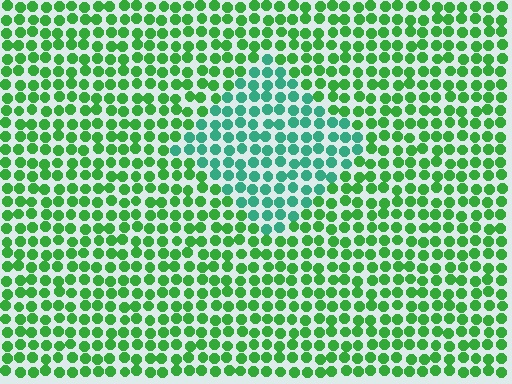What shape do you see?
I see a diamond.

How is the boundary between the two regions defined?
The boundary is defined purely by a slight shift in hue (about 37 degrees). Spacing, size, and orientation are identical on both sides.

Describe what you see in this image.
The image is filled with small green elements in a uniform arrangement. A diamond-shaped region is visible where the elements are tinted to a slightly different hue, forming a subtle color boundary.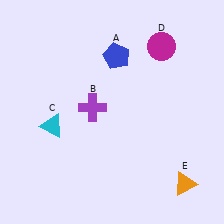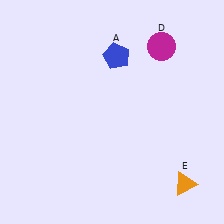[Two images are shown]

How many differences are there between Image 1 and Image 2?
There are 2 differences between the two images.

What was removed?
The cyan triangle (C), the purple cross (B) were removed in Image 2.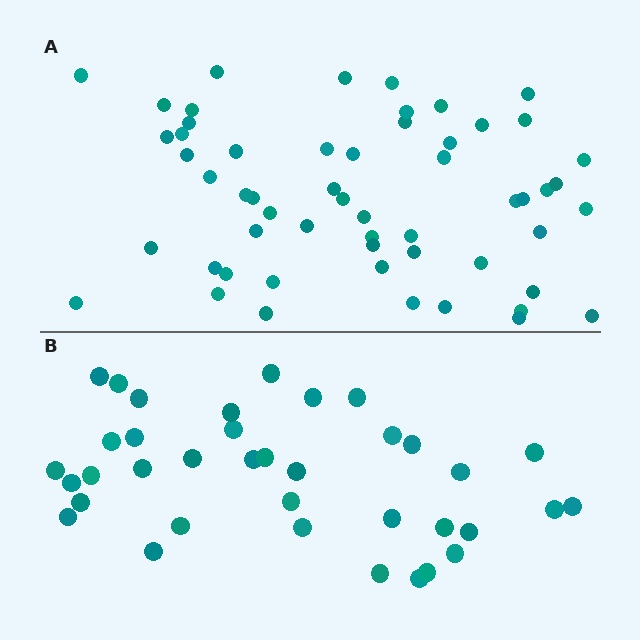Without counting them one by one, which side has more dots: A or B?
Region A (the top region) has more dots.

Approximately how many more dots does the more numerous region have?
Region A has approximately 20 more dots than region B.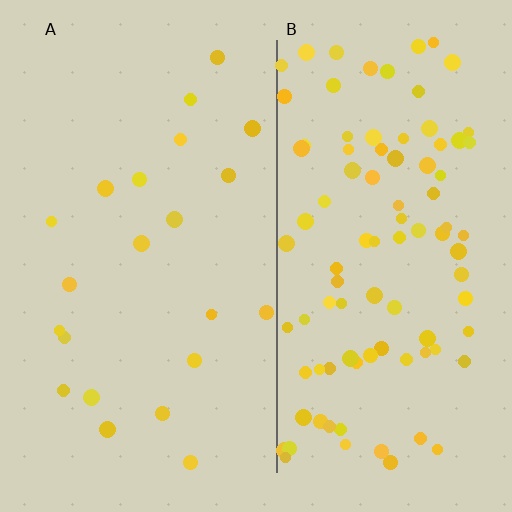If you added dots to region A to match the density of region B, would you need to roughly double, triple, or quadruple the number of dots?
Approximately quadruple.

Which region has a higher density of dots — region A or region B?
B (the right).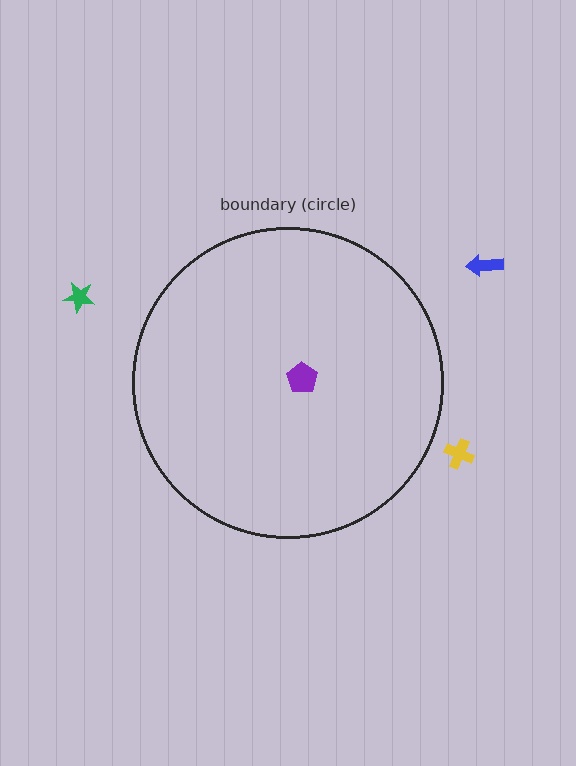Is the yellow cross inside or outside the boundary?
Outside.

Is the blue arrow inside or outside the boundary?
Outside.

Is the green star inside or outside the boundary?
Outside.